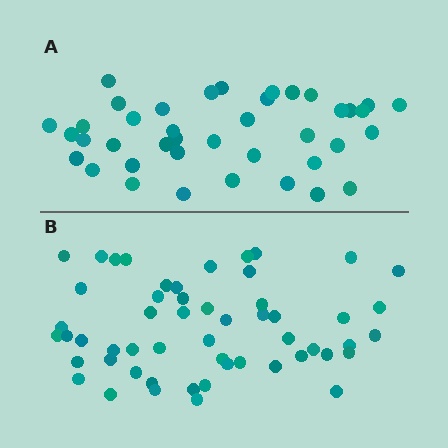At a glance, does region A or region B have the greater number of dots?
Region B (the bottom region) has more dots.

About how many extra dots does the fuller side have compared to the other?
Region B has approximately 15 more dots than region A.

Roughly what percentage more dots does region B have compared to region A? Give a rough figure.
About 35% more.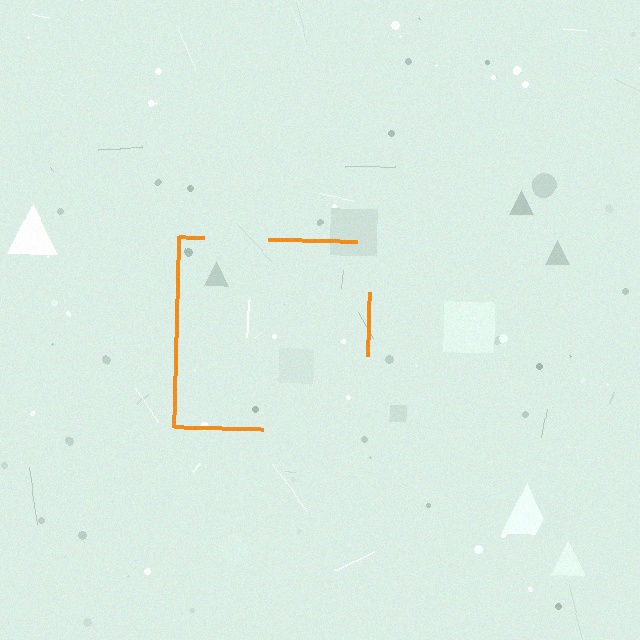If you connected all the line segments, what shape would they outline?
They would outline a square.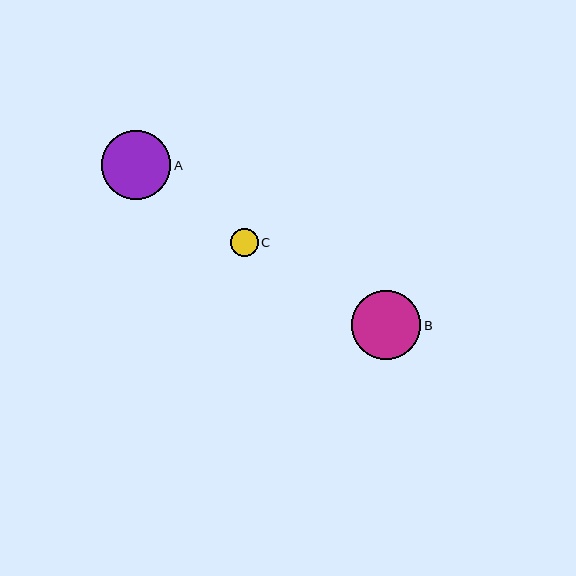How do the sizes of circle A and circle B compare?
Circle A and circle B are approximately the same size.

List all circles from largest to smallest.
From largest to smallest: A, B, C.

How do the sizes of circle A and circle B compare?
Circle A and circle B are approximately the same size.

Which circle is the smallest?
Circle C is the smallest with a size of approximately 28 pixels.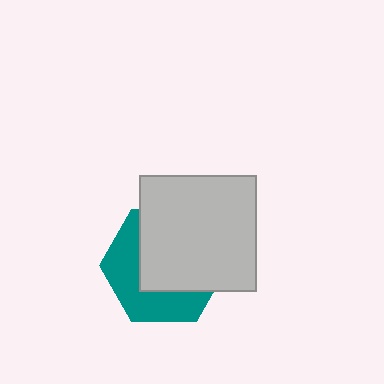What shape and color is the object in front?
The object in front is a light gray square.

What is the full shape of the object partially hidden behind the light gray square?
The partially hidden object is a teal hexagon.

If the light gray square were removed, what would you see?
You would see the complete teal hexagon.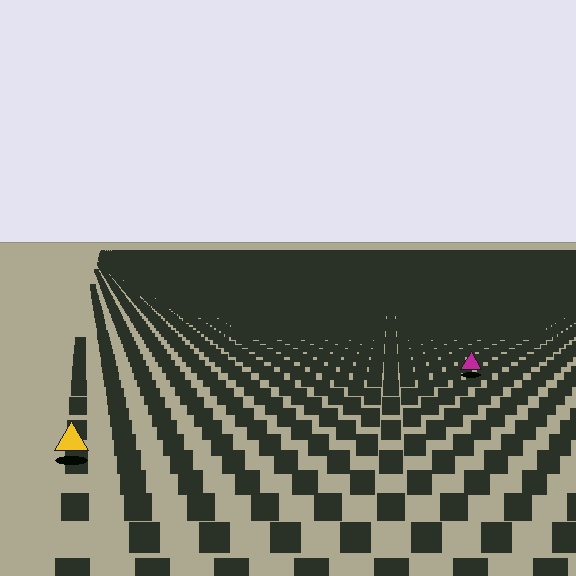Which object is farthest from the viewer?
The magenta triangle is farthest from the viewer. It appears smaller and the ground texture around it is denser.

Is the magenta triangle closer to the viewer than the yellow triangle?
No. The yellow triangle is closer — you can tell from the texture gradient: the ground texture is coarser near it.